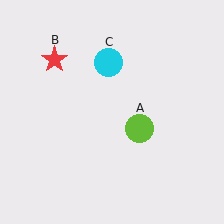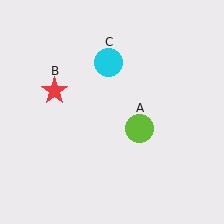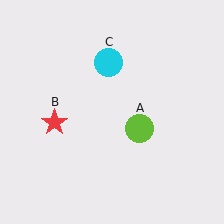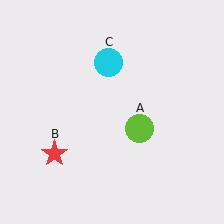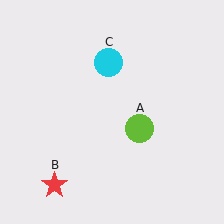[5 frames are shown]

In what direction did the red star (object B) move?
The red star (object B) moved down.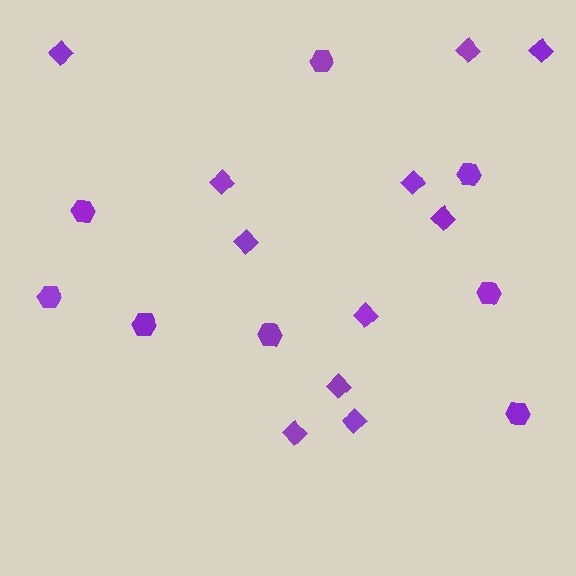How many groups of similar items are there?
There are 2 groups: one group of hexagons (8) and one group of diamonds (11).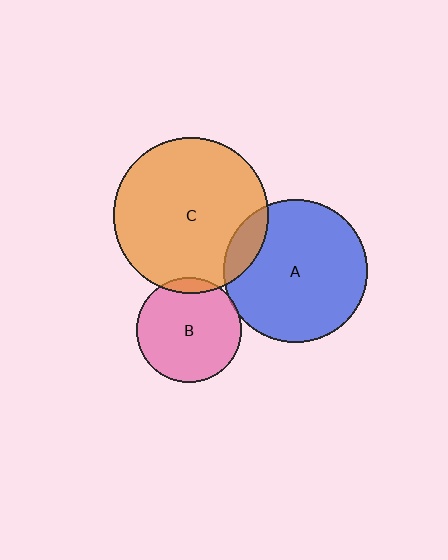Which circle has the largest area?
Circle C (orange).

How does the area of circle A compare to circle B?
Approximately 1.9 times.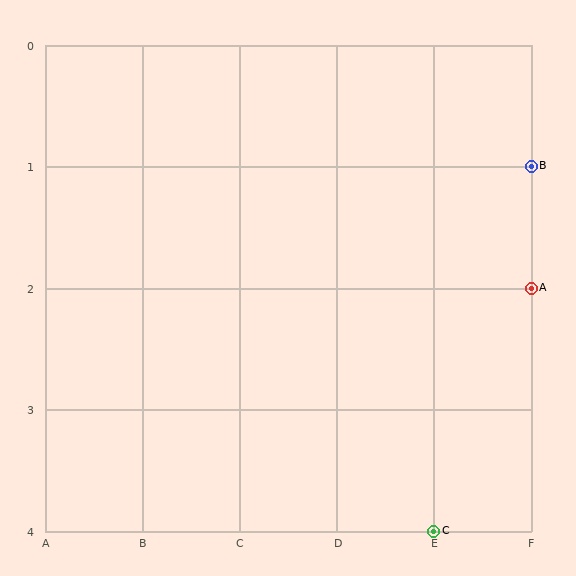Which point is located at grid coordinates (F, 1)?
Point B is at (F, 1).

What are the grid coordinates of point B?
Point B is at grid coordinates (F, 1).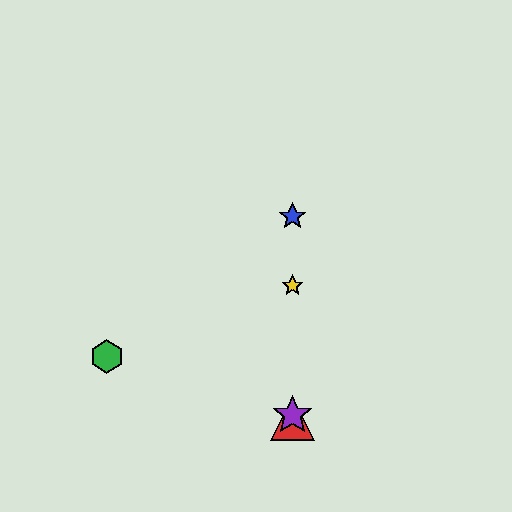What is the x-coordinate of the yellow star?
The yellow star is at x≈293.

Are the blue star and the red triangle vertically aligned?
Yes, both are at x≈293.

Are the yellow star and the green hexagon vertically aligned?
No, the yellow star is at x≈293 and the green hexagon is at x≈107.